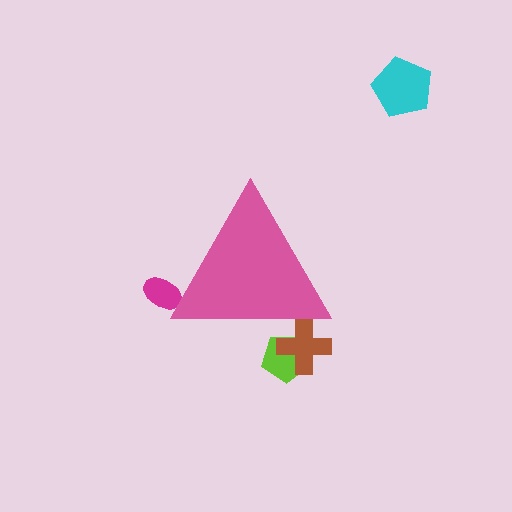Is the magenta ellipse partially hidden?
Yes, the magenta ellipse is partially hidden behind the pink triangle.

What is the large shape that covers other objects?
A pink triangle.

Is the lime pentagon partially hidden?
Yes, the lime pentagon is partially hidden behind the pink triangle.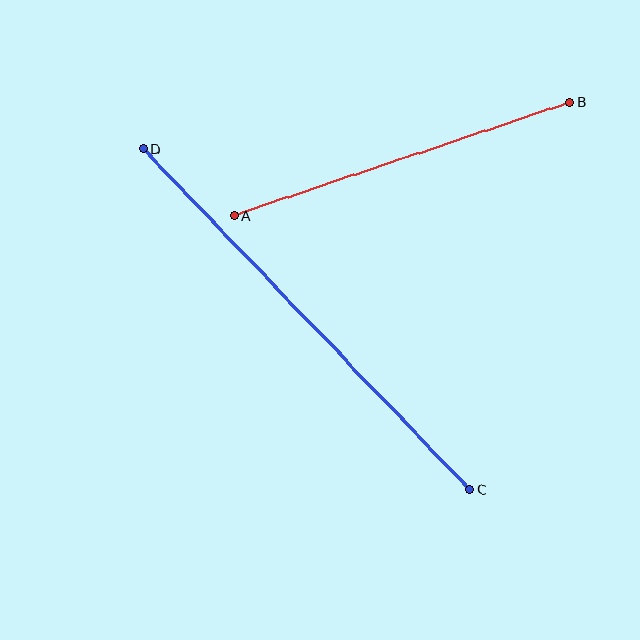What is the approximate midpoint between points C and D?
The midpoint is at approximately (307, 319) pixels.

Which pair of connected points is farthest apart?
Points C and D are farthest apart.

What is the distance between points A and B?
The distance is approximately 355 pixels.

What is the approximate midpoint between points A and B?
The midpoint is at approximately (402, 159) pixels.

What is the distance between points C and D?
The distance is approximately 472 pixels.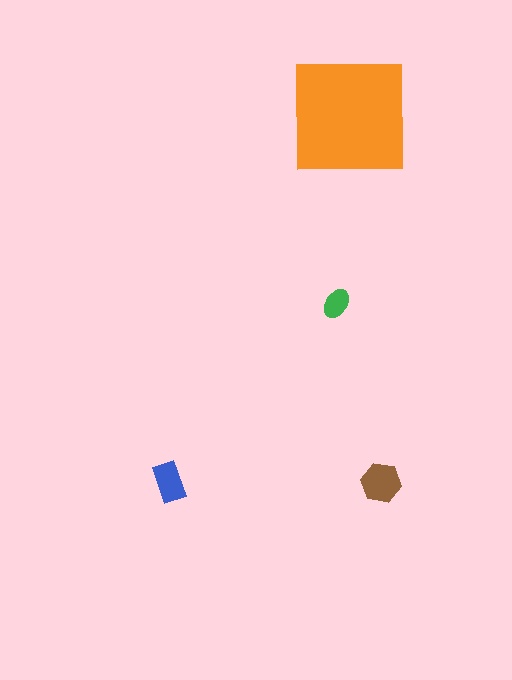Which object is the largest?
The orange square.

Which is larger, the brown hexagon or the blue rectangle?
The brown hexagon.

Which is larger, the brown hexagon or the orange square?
The orange square.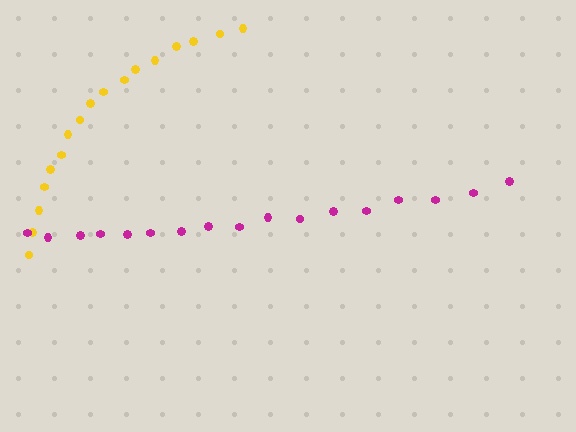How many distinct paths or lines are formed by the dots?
There are 2 distinct paths.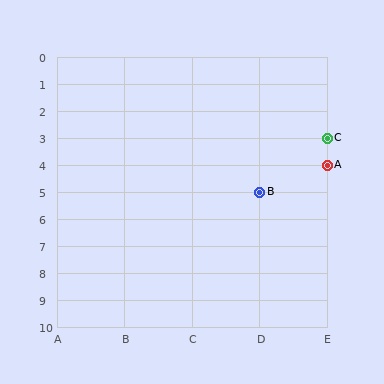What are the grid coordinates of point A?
Point A is at grid coordinates (E, 4).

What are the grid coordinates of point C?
Point C is at grid coordinates (E, 3).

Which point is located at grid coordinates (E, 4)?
Point A is at (E, 4).